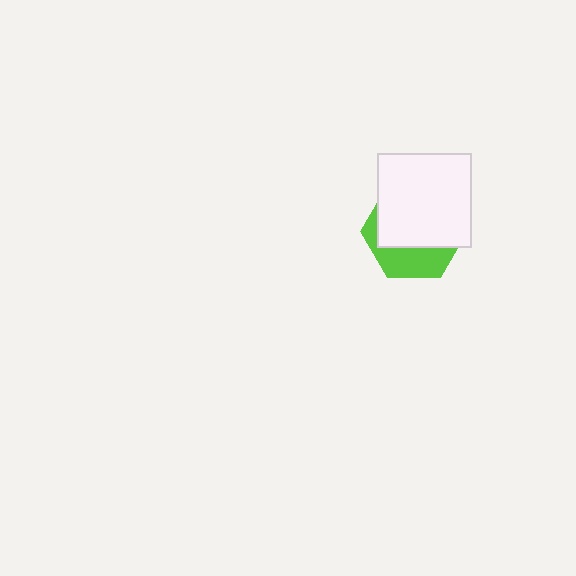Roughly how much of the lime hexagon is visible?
A small part of it is visible (roughly 35%).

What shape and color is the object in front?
The object in front is a white square.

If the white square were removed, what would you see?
You would see the complete lime hexagon.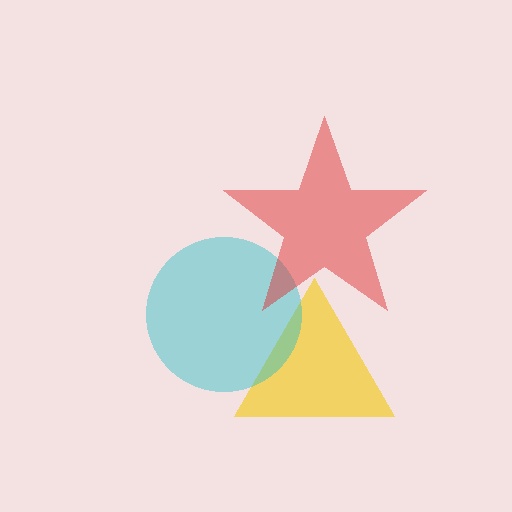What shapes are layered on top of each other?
The layered shapes are: a yellow triangle, a cyan circle, a red star.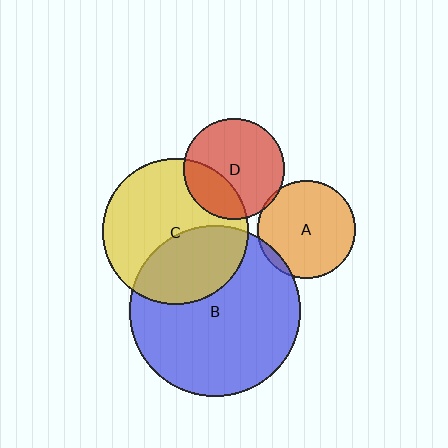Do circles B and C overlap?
Yes.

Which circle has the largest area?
Circle B (blue).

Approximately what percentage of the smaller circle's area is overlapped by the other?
Approximately 40%.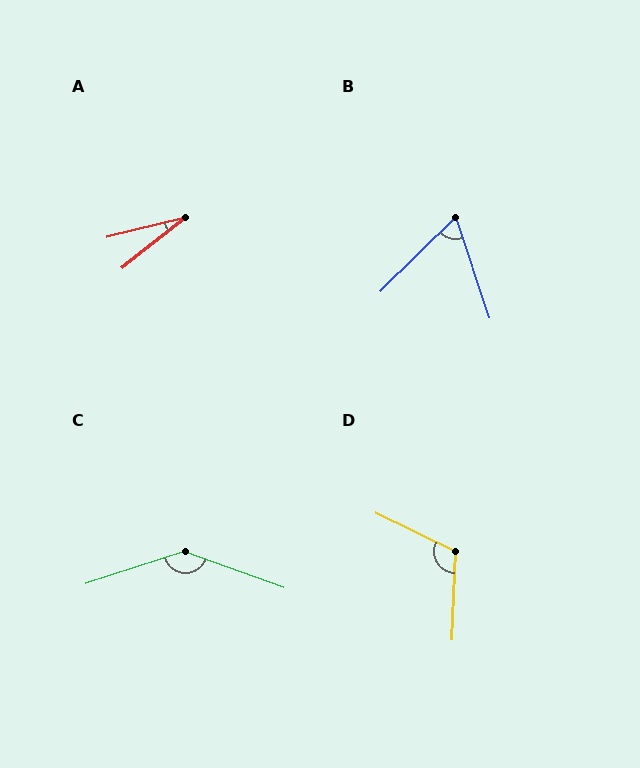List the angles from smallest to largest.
A (24°), B (64°), D (114°), C (142°).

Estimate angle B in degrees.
Approximately 64 degrees.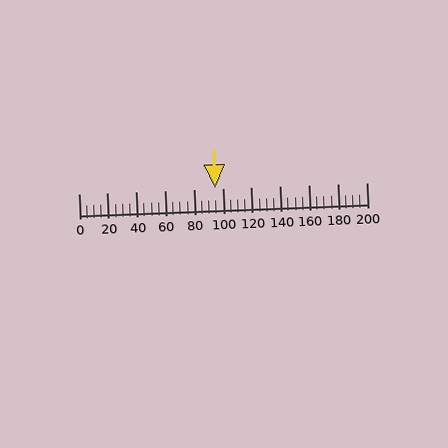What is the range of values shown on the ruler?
The ruler shows values from 0 to 200.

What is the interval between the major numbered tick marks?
The major tick marks are spaced 20 units apart.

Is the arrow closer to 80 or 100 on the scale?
The arrow is closer to 100.